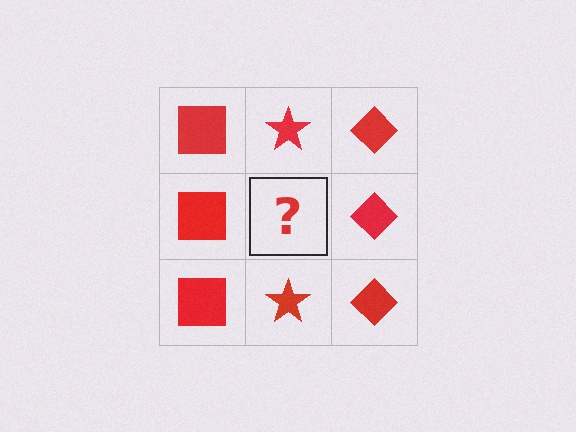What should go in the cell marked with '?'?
The missing cell should contain a red star.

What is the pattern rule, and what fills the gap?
The rule is that each column has a consistent shape. The gap should be filled with a red star.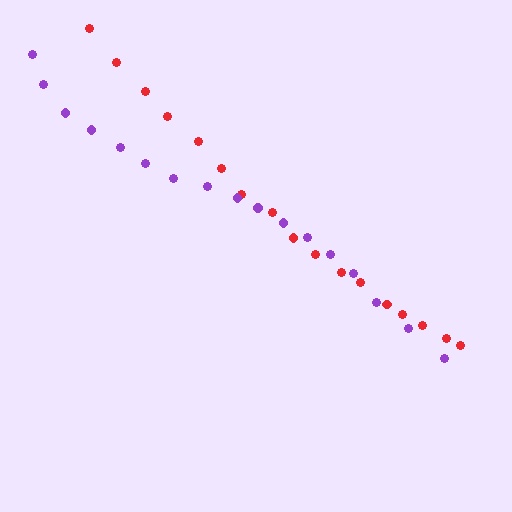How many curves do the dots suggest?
There are 2 distinct paths.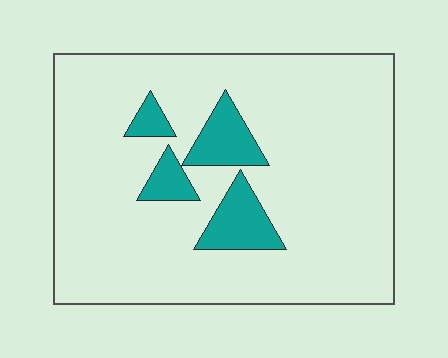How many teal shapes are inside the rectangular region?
4.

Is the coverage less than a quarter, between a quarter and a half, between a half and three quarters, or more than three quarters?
Less than a quarter.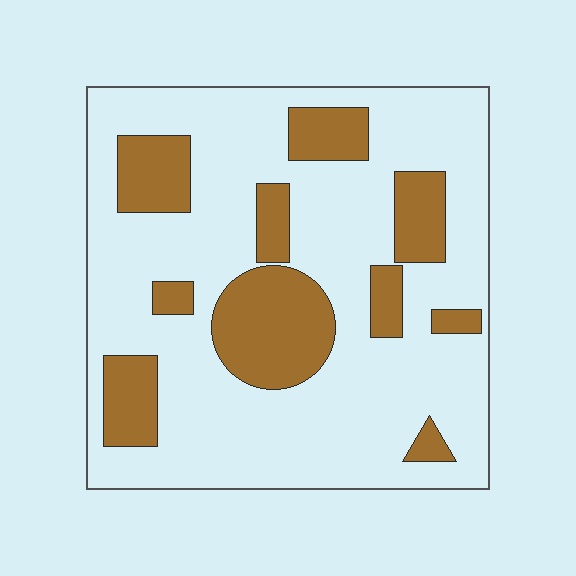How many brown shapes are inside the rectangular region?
10.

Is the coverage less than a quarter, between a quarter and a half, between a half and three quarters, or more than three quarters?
Between a quarter and a half.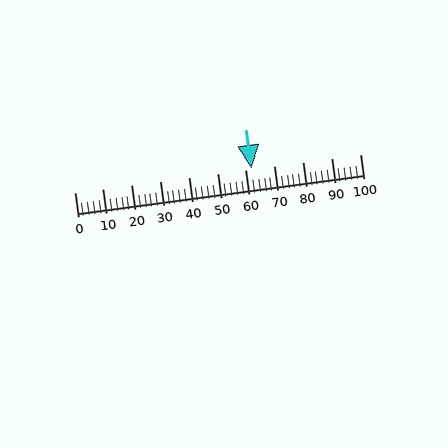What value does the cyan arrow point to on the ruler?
The cyan arrow points to approximately 62.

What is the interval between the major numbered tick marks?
The major tick marks are spaced 10 units apart.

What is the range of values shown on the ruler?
The ruler shows values from 0 to 100.